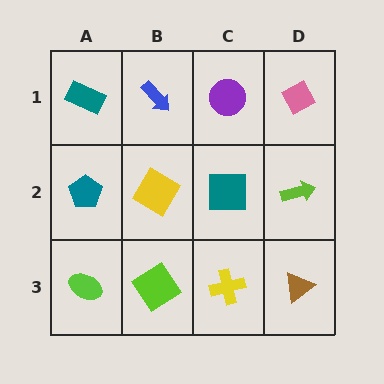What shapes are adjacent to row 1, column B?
A yellow diamond (row 2, column B), a teal rectangle (row 1, column A), a purple circle (row 1, column C).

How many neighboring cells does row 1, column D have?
2.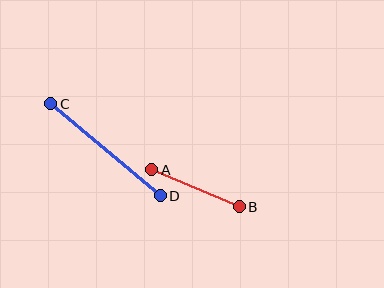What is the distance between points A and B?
The distance is approximately 95 pixels.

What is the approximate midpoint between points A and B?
The midpoint is at approximately (195, 188) pixels.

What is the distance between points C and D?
The distance is approximately 143 pixels.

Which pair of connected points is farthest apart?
Points C and D are farthest apart.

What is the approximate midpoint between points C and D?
The midpoint is at approximately (106, 150) pixels.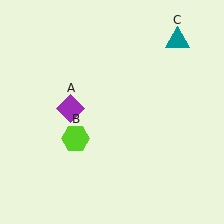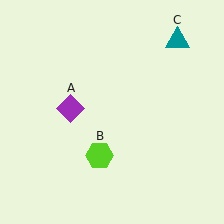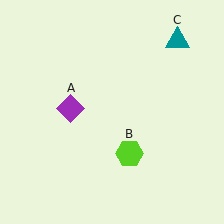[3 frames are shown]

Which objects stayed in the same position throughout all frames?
Purple diamond (object A) and teal triangle (object C) remained stationary.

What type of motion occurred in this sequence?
The lime hexagon (object B) rotated counterclockwise around the center of the scene.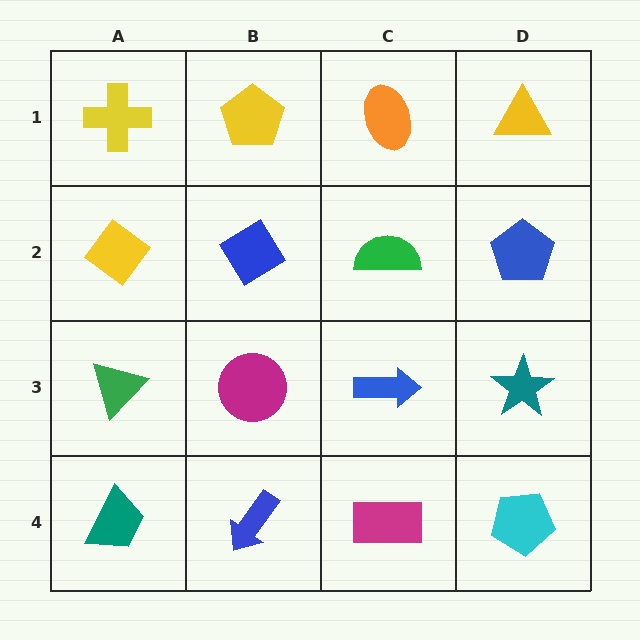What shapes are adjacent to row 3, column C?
A green semicircle (row 2, column C), a magenta rectangle (row 4, column C), a magenta circle (row 3, column B), a teal star (row 3, column D).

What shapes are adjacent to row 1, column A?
A yellow diamond (row 2, column A), a yellow pentagon (row 1, column B).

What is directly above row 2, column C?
An orange ellipse.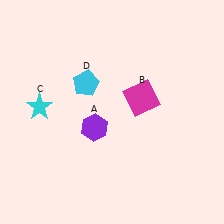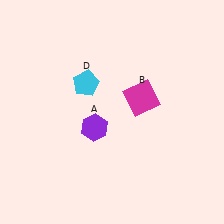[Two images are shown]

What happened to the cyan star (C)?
The cyan star (C) was removed in Image 2. It was in the top-left area of Image 1.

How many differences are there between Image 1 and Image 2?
There is 1 difference between the two images.